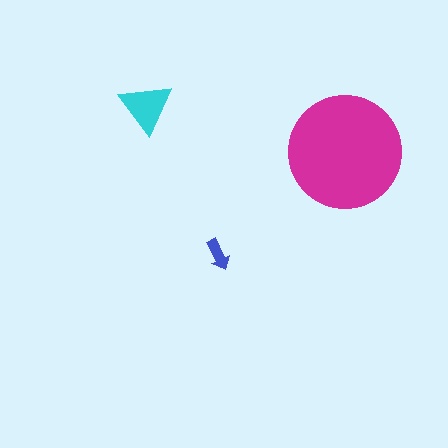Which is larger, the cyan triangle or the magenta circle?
The magenta circle.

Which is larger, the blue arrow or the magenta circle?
The magenta circle.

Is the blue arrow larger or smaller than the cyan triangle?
Smaller.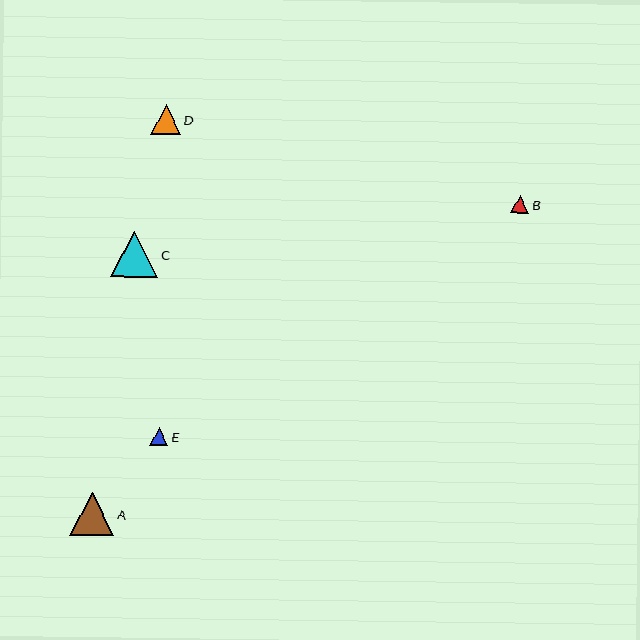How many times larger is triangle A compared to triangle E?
Triangle A is approximately 2.5 times the size of triangle E.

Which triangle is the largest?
Triangle C is the largest with a size of approximately 47 pixels.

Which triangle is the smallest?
Triangle E is the smallest with a size of approximately 18 pixels.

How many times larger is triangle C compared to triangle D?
Triangle C is approximately 1.6 times the size of triangle D.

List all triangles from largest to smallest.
From largest to smallest: C, A, D, B, E.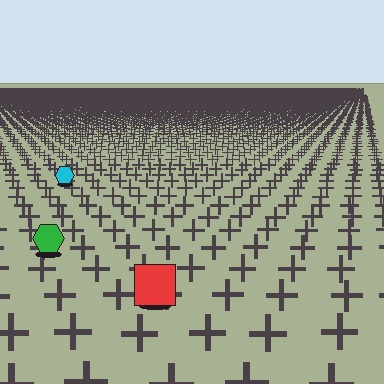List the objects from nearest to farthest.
From nearest to farthest: the red square, the green hexagon, the cyan hexagon.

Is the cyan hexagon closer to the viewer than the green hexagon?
No. The green hexagon is closer — you can tell from the texture gradient: the ground texture is coarser near it.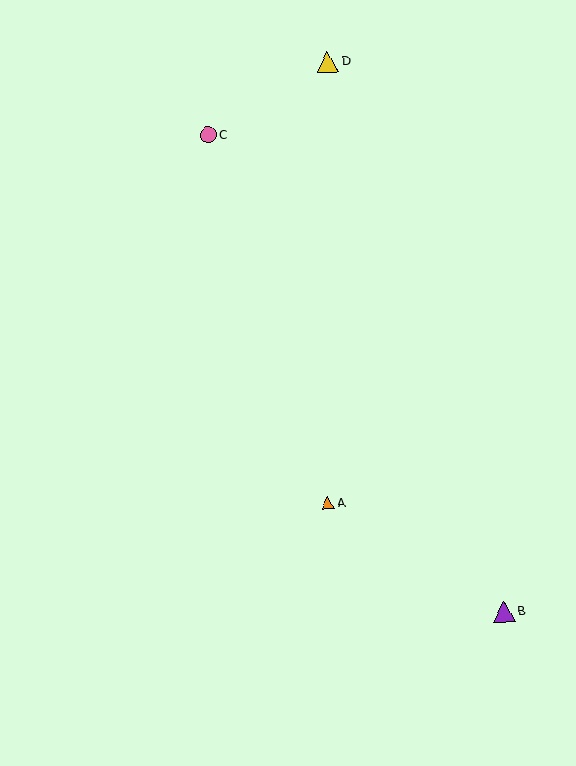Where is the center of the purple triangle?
The center of the purple triangle is at (504, 612).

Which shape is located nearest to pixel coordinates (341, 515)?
The orange triangle (labeled A) at (328, 503) is nearest to that location.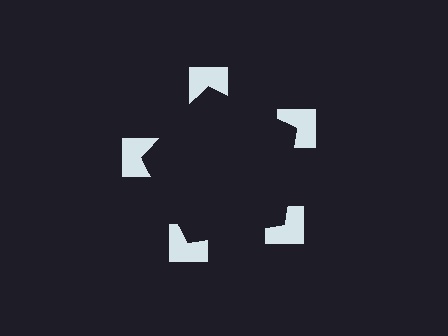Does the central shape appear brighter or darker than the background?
It typically appears slightly darker than the background, even though no actual brightness change is drawn.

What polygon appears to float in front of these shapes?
An illusory pentagon — its edges are inferred from the aligned wedge cuts in the notched squares, not physically drawn.